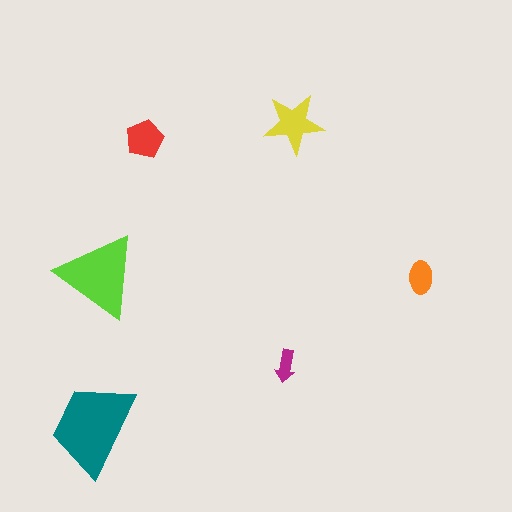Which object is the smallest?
The magenta arrow.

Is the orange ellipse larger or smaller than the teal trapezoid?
Smaller.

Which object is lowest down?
The teal trapezoid is bottommost.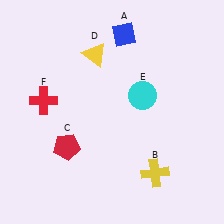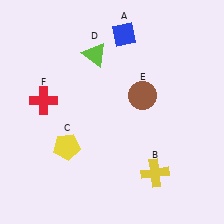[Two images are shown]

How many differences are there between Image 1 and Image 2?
There are 3 differences between the two images.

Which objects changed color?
C changed from red to yellow. D changed from yellow to lime. E changed from cyan to brown.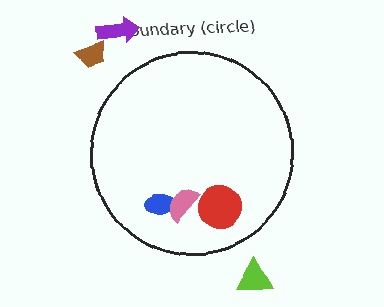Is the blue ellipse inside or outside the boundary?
Inside.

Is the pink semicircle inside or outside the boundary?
Inside.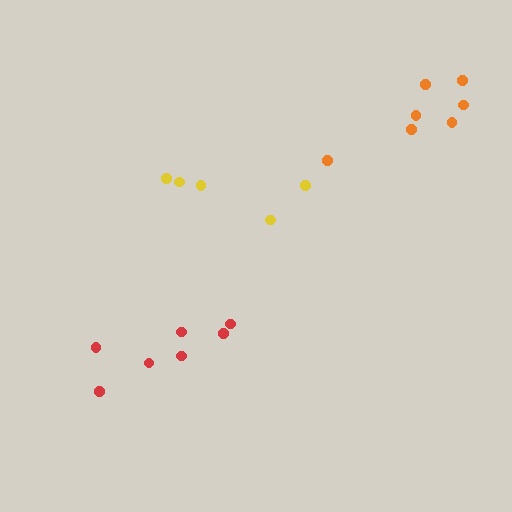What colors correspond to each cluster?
The clusters are colored: red, yellow, orange.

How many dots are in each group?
Group 1: 7 dots, Group 2: 5 dots, Group 3: 7 dots (19 total).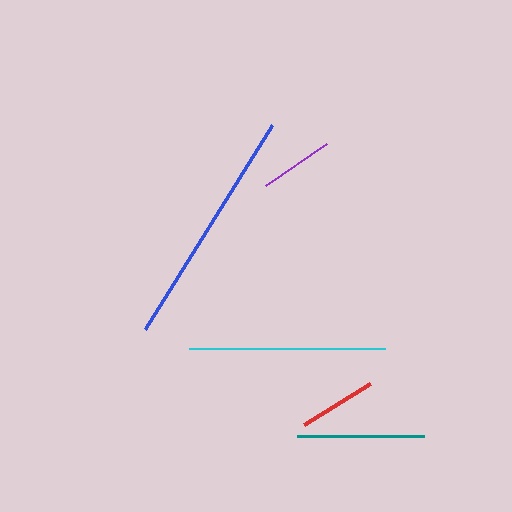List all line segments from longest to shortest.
From longest to shortest: blue, cyan, teal, red, purple.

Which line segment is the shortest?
The purple line is the shortest at approximately 74 pixels.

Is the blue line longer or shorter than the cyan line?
The blue line is longer than the cyan line.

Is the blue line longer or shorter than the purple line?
The blue line is longer than the purple line.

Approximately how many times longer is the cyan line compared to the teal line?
The cyan line is approximately 1.5 times the length of the teal line.